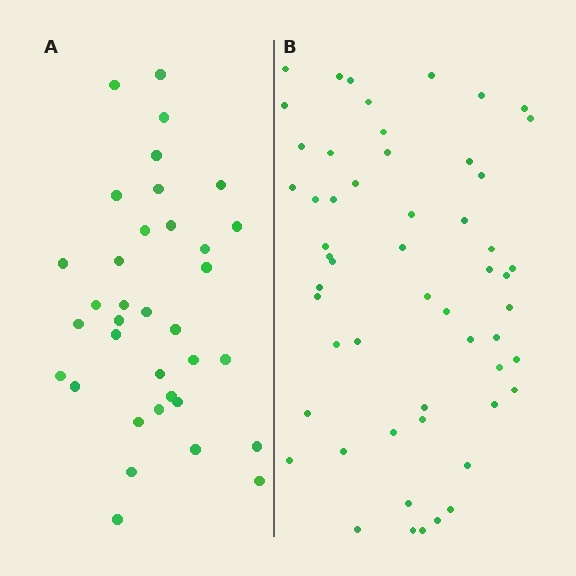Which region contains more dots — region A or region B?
Region B (the right region) has more dots.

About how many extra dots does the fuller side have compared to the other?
Region B has approximately 20 more dots than region A.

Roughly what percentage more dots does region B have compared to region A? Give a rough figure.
About 55% more.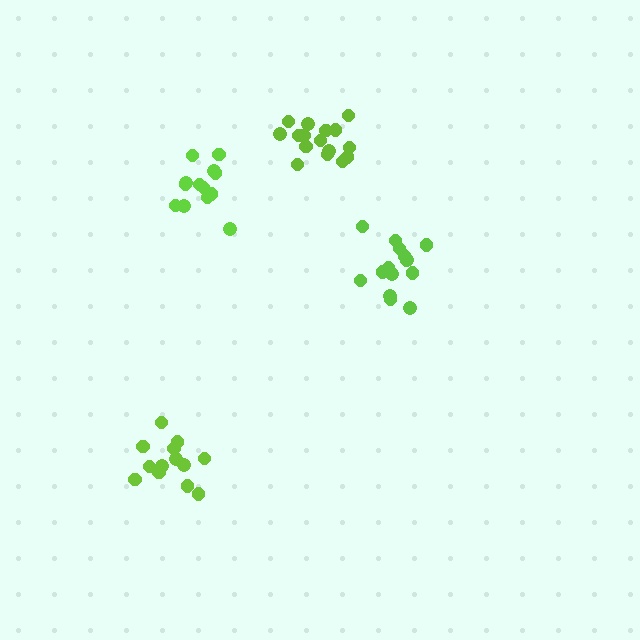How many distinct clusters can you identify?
There are 4 distinct clusters.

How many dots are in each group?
Group 1: 16 dots, Group 2: 15 dots, Group 3: 14 dots, Group 4: 13 dots (58 total).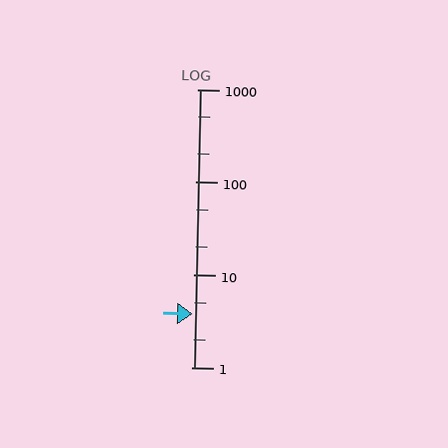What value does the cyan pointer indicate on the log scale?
The pointer indicates approximately 3.8.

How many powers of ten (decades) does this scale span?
The scale spans 3 decades, from 1 to 1000.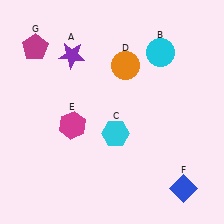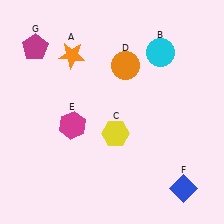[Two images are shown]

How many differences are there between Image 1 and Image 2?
There are 2 differences between the two images.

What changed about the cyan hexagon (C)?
In Image 1, C is cyan. In Image 2, it changed to yellow.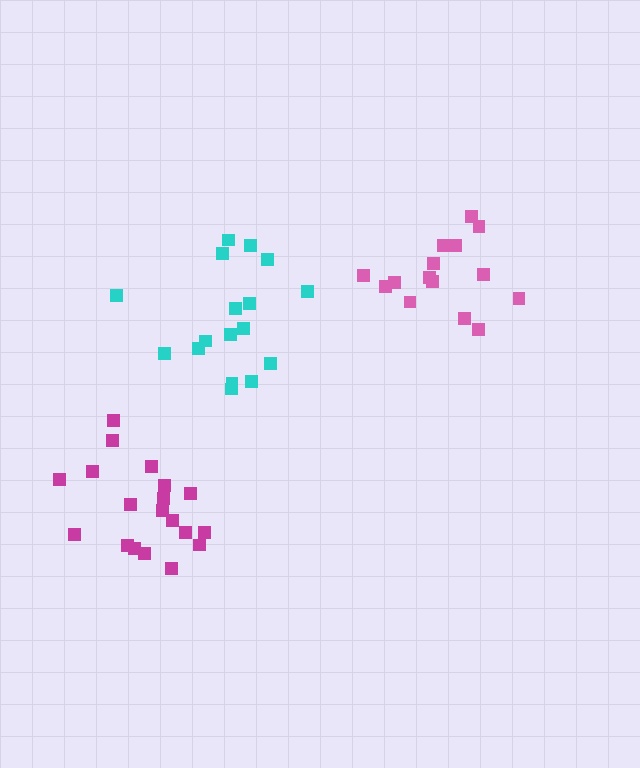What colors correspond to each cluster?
The clusters are colored: pink, cyan, magenta.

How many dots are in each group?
Group 1: 15 dots, Group 2: 17 dots, Group 3: 19 dots (51 total).